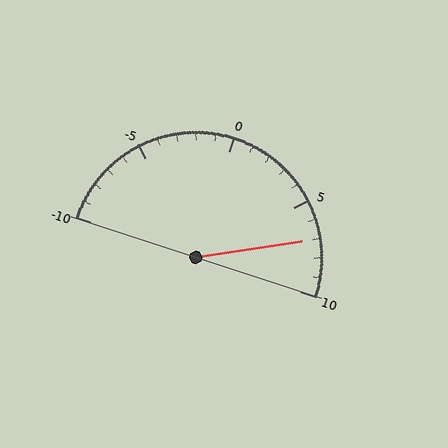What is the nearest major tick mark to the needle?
The nearest major tick mark is 5.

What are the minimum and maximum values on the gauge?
The gauge ranges from -10 to 10.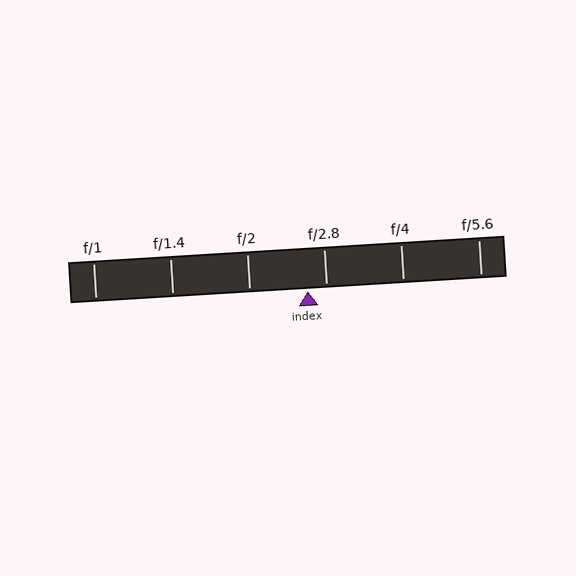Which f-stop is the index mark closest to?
The index mark is closest to f/2.8.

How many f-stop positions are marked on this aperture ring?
There are 6 f-stop positions marked.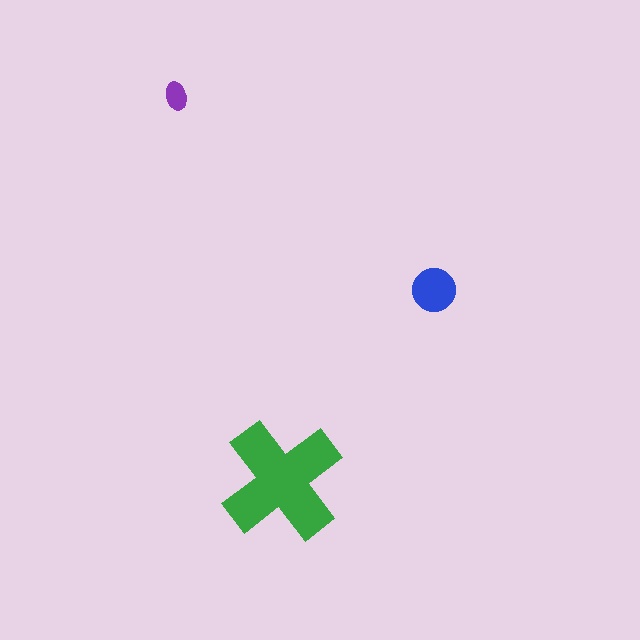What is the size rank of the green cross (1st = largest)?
1st.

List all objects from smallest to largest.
The purple ellipse, the blue circle, the green cross.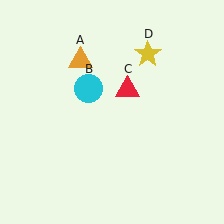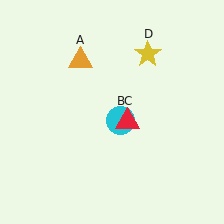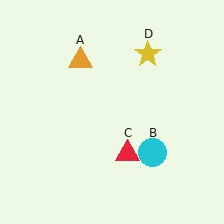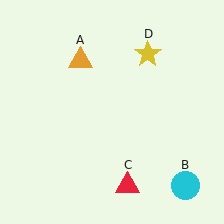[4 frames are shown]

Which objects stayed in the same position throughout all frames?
Orange triangle (object A) and yellow star (object D) remained stationary.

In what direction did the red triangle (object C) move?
The red triangle (object C) moved down.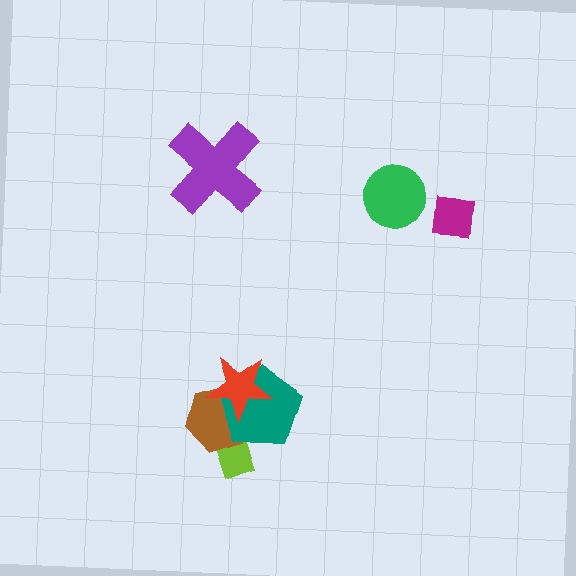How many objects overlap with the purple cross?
0 objects overlap with the purple cross.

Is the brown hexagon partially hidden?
Yes, it is partially covered by another shape.